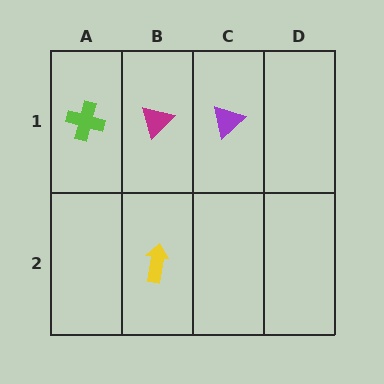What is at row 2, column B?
A yellow arrow.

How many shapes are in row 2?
1 shape.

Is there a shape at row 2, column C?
No, that cell is empty.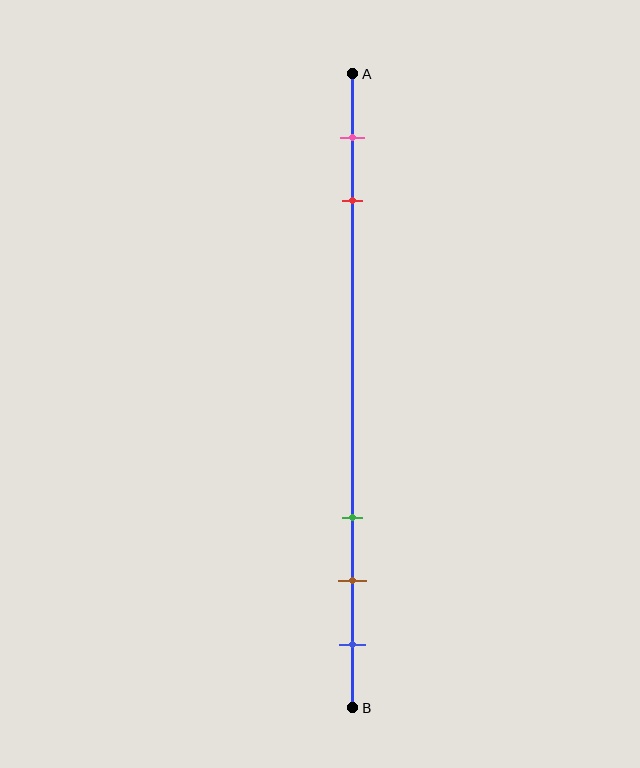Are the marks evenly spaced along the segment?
No, the marks are not evenly spaced.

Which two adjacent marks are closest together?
The brown and blue marks are the closest adjacent pair.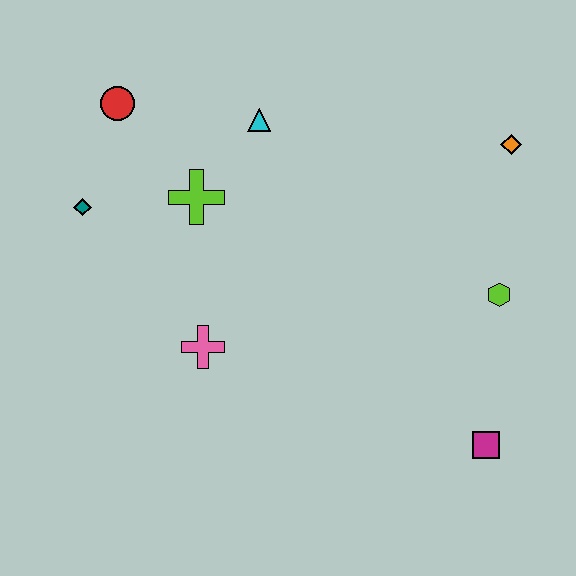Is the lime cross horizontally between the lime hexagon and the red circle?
Yes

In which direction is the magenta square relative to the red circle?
The magenta square is to the right of the red circle.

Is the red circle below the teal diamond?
No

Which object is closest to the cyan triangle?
The lime cross is closest to the cyan triangle.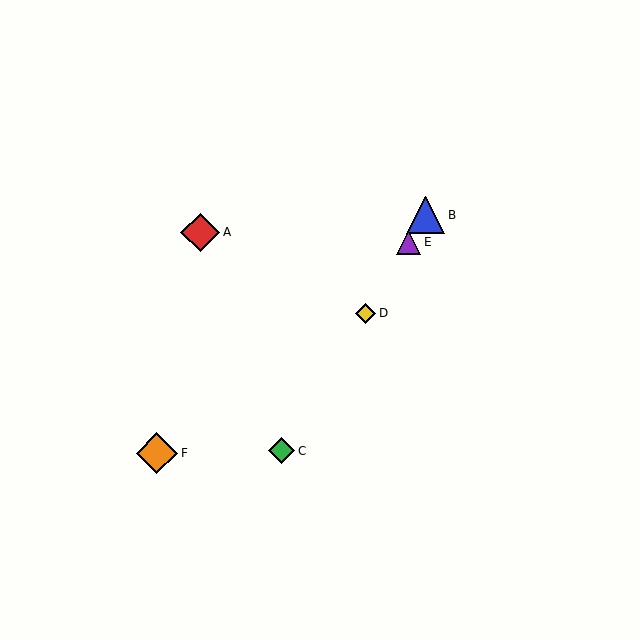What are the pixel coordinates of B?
Object B is at (426, 215).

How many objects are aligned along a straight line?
4 objects (B, C, D, E) are aligned along a straight line.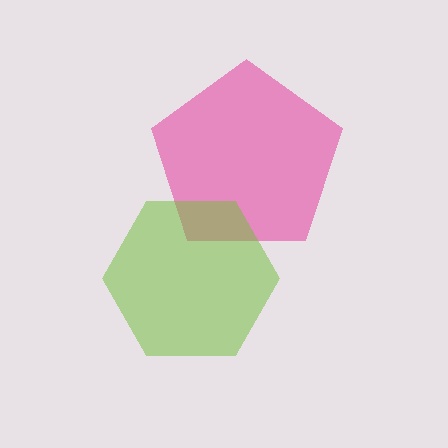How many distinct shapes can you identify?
There are 2 distinct shapes: a pink pentagon, a lime hexagon.